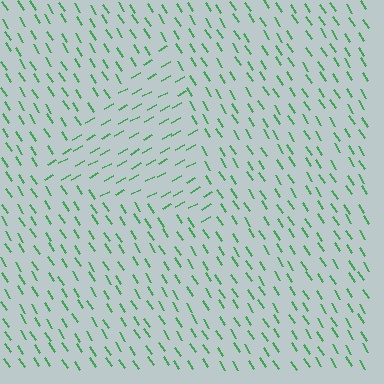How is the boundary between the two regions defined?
The boundary is defined purely by a change in line orientation (approximately 86 degrees difference). All lines are the same color and thickness.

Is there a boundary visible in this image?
Yes, there is a texture boundary formed by a change in line orientation.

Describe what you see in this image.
The image is filled with small green line segments. A triangle region in the image has lines oriented differently from the surrounding lines, creating a visible texture boundary.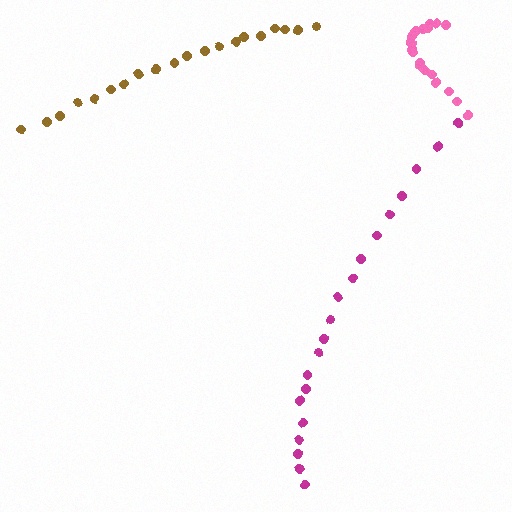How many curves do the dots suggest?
There are 3 distinct paths.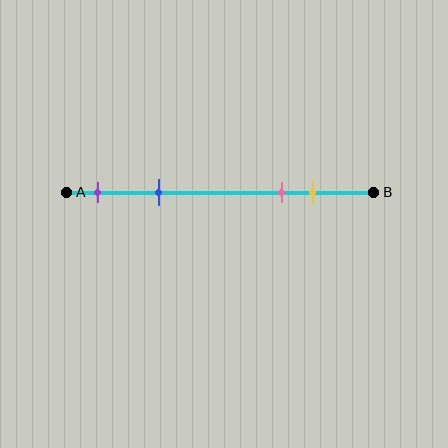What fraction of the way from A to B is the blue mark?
The blue mark is approximately 30% (0.3) of the way from A to B.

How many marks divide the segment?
There are 4 marks dividing the segment.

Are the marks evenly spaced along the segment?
No, the marks are not evenly spaced.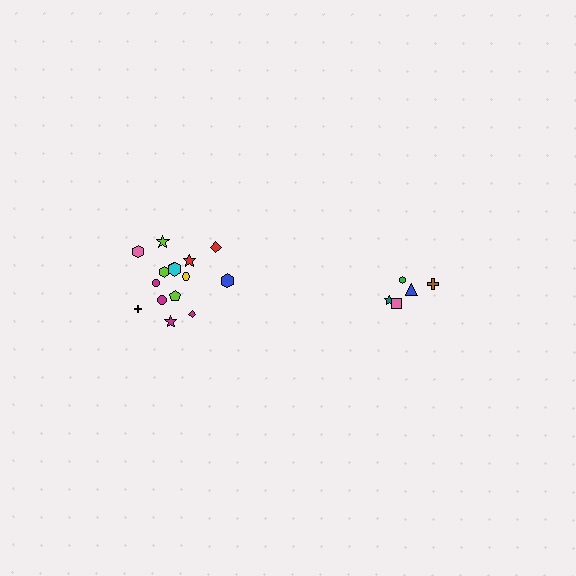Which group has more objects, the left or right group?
The left group.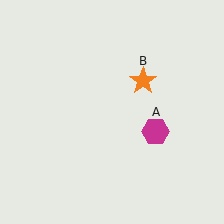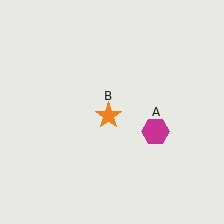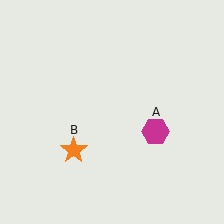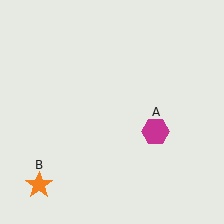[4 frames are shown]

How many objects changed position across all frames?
1 object changed position: orange star (object B).